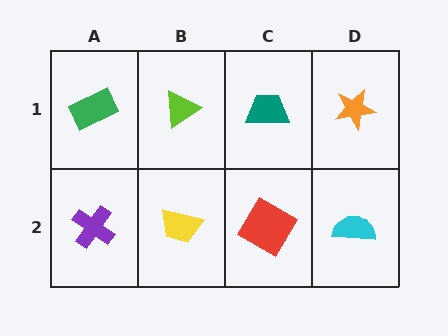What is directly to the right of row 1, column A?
A lime triangle.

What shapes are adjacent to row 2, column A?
A green rectangle (row 1, column A), a yellow trapezoid (row 2, column B).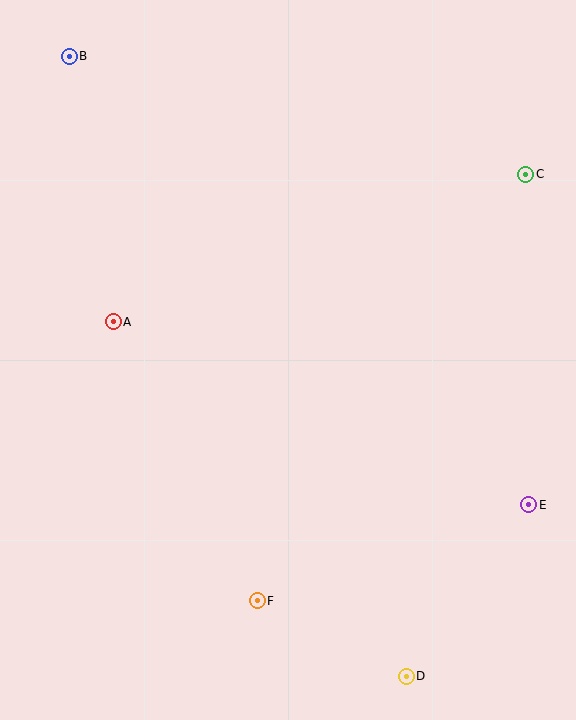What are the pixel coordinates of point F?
Point F is at (257, 601).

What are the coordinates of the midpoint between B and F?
The midpoint between B and F is at (163, 328).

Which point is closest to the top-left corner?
Point B is closest to the top-left corner.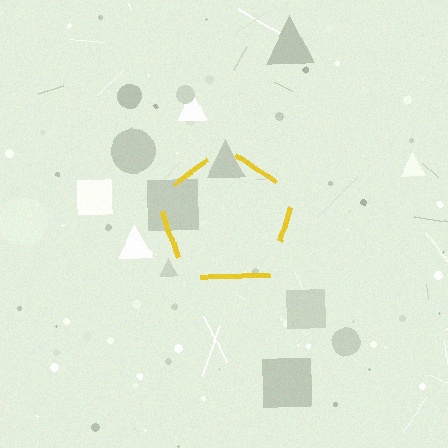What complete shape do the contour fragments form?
The contour fragments form a pentagon.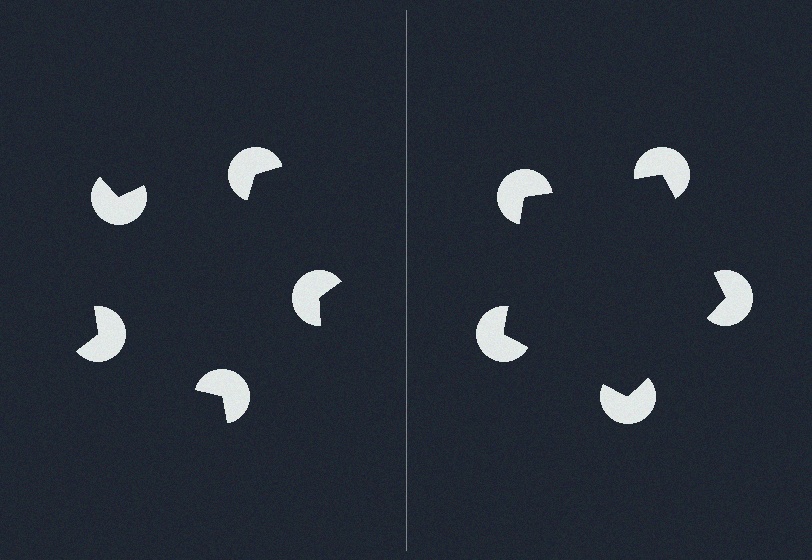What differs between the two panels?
The pac-man discs are positioned identically on both sides; only the wedge orientations differ. On the right they align to a pentagon; on the left they are misaligned.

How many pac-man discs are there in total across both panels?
10 — 5 on each side.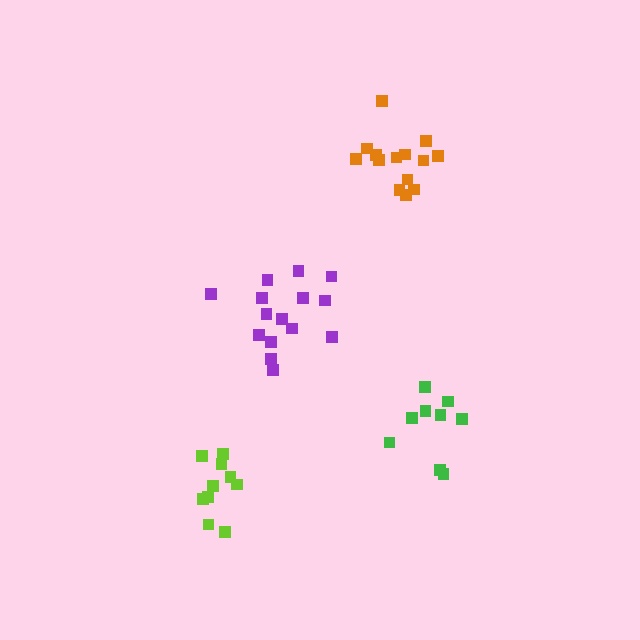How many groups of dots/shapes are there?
There are 4 groups.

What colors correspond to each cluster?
The clusters are colored: orange, purple, green, lime.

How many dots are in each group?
Group 1: 14 dots, Group 2: 15 dots, Group 3: 9 dots, Group 4: 10 dots (48 total).